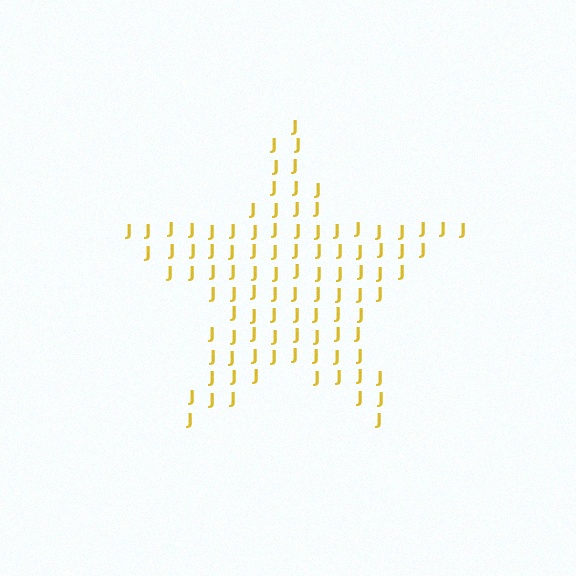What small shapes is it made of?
It is made of small letter J's.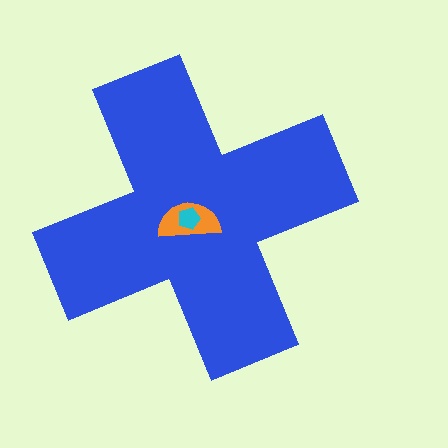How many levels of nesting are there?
3.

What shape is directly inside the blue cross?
The orange semicircle.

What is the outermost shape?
The blue cross.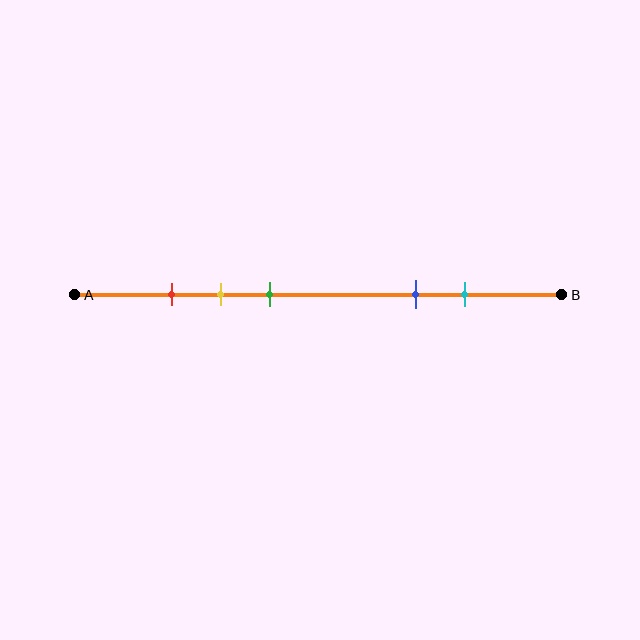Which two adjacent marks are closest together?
The red and yellow marks are the closest adjacent pair.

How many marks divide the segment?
There are 5 marks dividing the segment.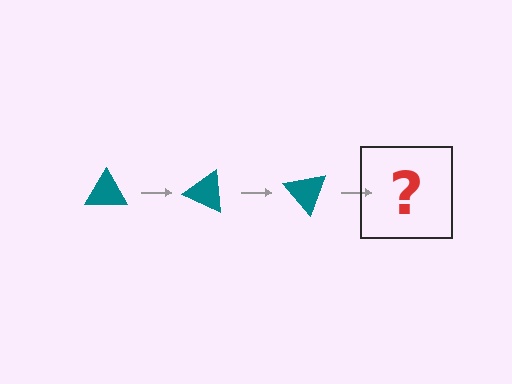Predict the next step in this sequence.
The next step is a teal triangle rotated 75 degrees.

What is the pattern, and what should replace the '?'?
The pattern is that the triangle rotates 25 degrees each step. The '?' should be a teal triangle rotated 75 degrees.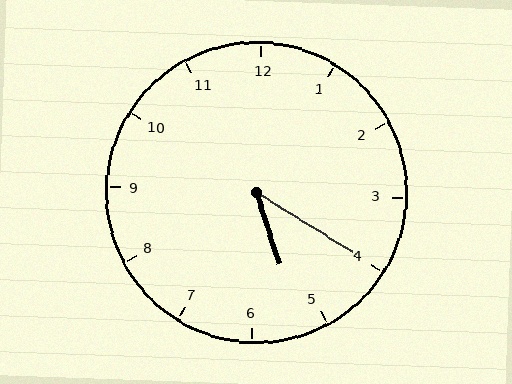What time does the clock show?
5:20.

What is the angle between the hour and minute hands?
Approximately 40 degrees.